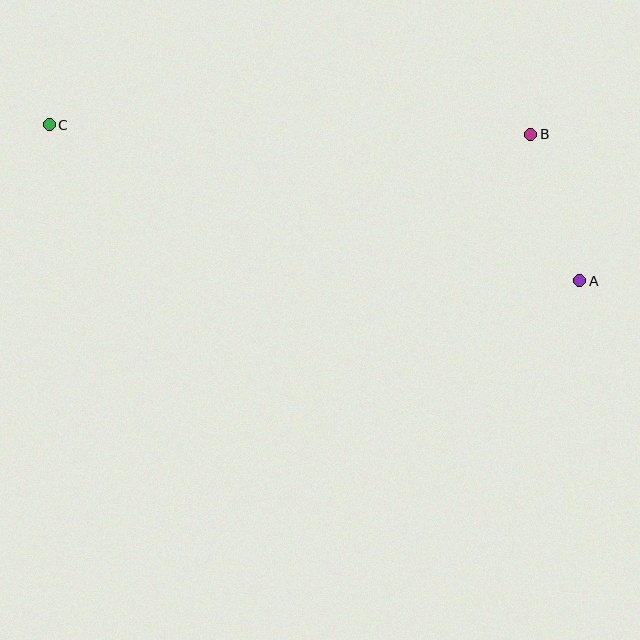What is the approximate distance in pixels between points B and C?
The distance between B and C is approximately 482 pixels.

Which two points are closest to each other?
Points A and B are closest to each other.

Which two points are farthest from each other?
Points A and C are farthest from each other.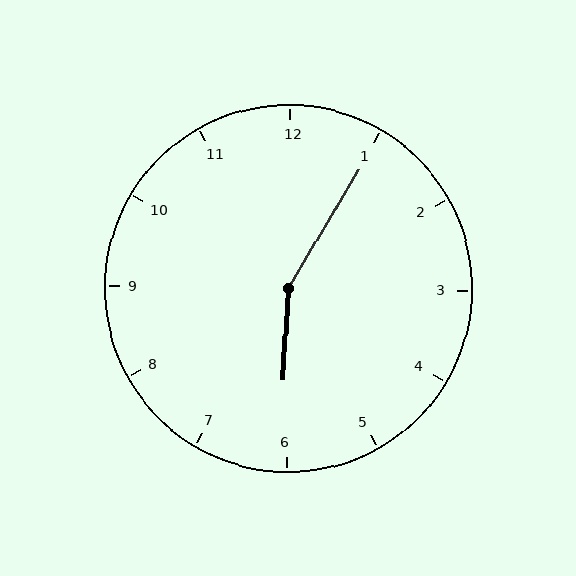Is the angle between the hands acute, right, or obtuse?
It is obtuse.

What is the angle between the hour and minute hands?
Approximately 152 degrees.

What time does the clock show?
6:05.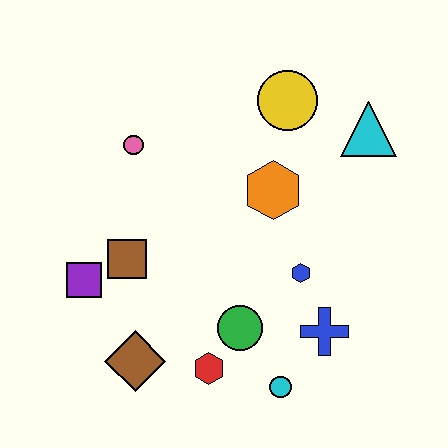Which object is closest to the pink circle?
The brown square is closest to the pink circle.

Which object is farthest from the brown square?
The cyan triangle is farthest from the brown square.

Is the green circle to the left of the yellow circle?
Yes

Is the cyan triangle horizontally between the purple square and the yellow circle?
No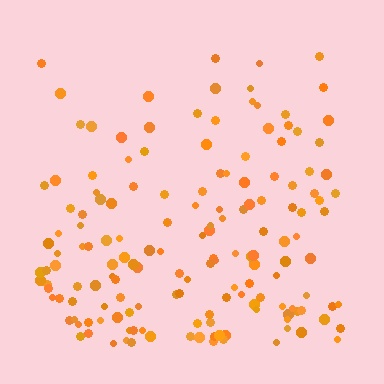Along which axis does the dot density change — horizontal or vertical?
Vertical.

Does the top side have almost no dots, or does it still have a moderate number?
Still a moderate number, just noticeably fewer than the bottom.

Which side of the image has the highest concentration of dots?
The bottom.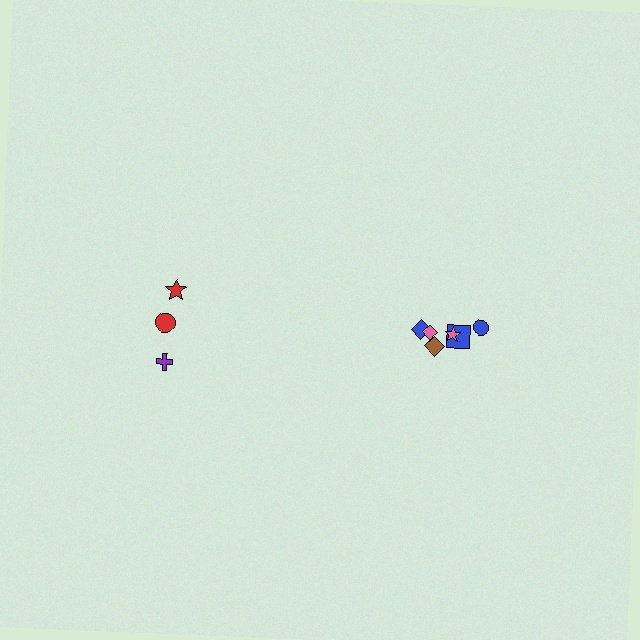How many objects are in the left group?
There are 3 objects.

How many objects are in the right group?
There are 6 objects.